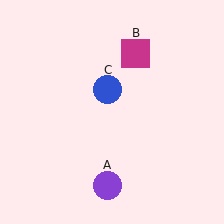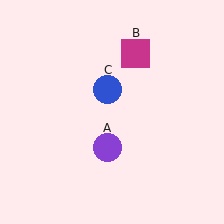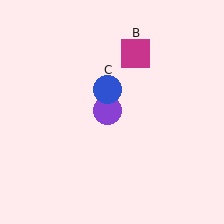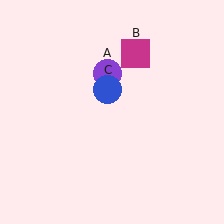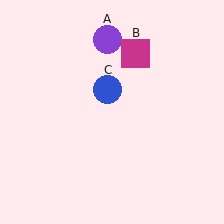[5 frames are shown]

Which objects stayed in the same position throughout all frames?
Magenta square (object B) and blue circle (object C) remained stationary.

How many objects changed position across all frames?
1 object changed position: purple circle (object A).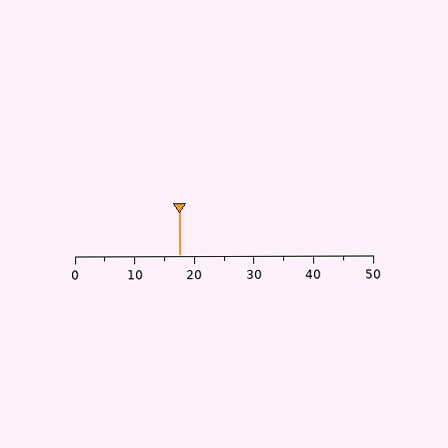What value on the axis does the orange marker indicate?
The marker indicates approximately 17.5.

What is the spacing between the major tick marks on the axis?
The major ticks are spaced 10 apart.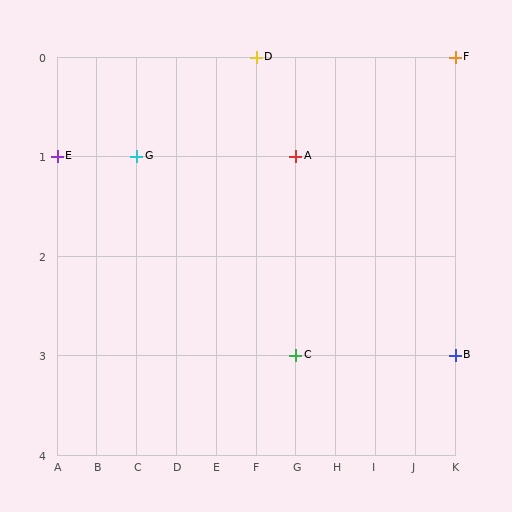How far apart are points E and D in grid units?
Points E and D are 5 columns and 1 row apart (about 5.1 grid units diagonally).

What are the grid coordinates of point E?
Point E is at grid coordinates (A, 1).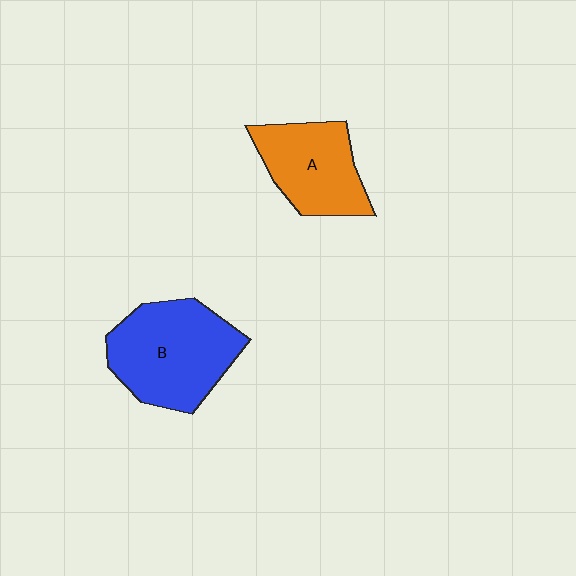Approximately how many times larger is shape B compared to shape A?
Approximately 1.4 times.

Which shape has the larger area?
Shape B (blue).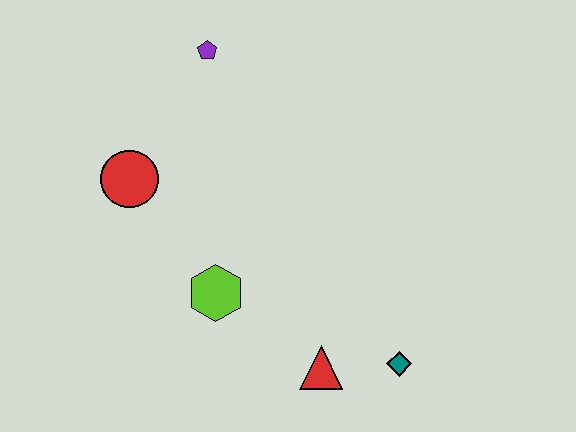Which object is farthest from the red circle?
The teal diamond is farthest from the red circle.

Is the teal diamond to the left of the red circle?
No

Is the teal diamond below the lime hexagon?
Yes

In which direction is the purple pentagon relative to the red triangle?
The purple pentagon is above the red triangle.